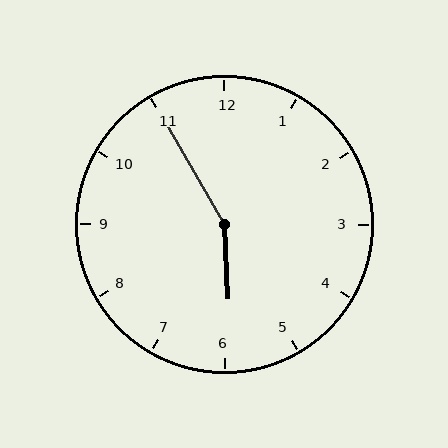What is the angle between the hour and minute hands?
Approximately 152 degrees.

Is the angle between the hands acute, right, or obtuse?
It is obtuse.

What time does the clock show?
5:55.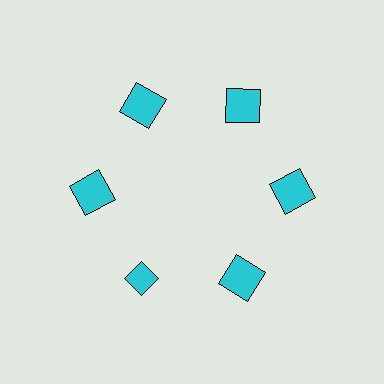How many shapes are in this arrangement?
There are 6 shapes arranged in a ring pattern.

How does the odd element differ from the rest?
It has a different shape: diamond instead of square.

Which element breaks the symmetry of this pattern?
The cyan diamond at roughly the 7 o'clock position breaks the symmetry. All other shapes are cyan squares.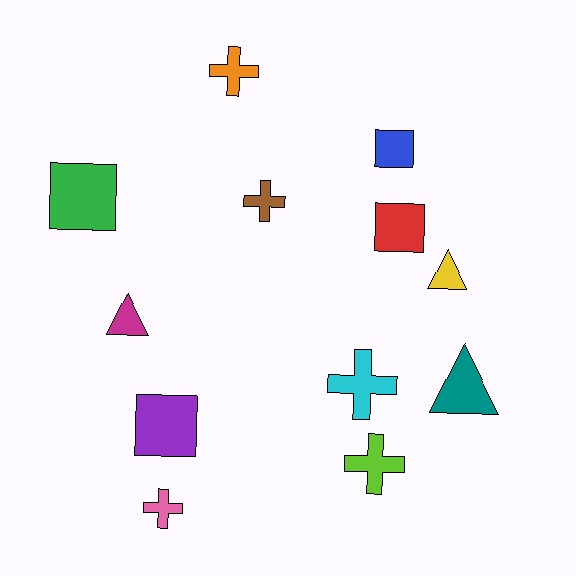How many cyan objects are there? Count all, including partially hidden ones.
There is 1 cyan object.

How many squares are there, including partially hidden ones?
There are 4 squares.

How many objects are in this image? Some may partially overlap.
There are 12 objects.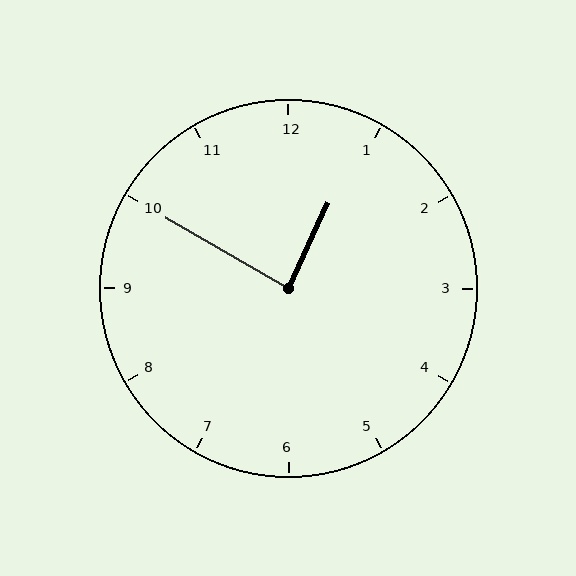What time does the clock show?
12:50.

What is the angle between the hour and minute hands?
Approximately 85 degrees.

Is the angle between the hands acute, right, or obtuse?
It is right.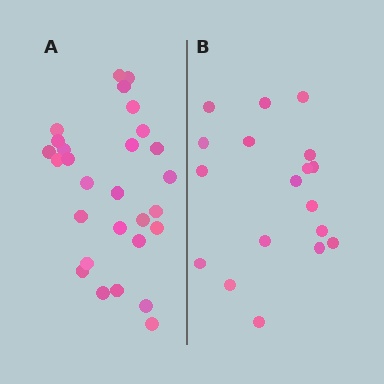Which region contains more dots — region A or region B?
Region A (the left region) has more dots.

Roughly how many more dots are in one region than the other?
Region A has roughly 10 or so more dots than region B.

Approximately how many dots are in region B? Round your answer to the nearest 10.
About 20 dots. (The exact count is 18, which rounds to 20.)